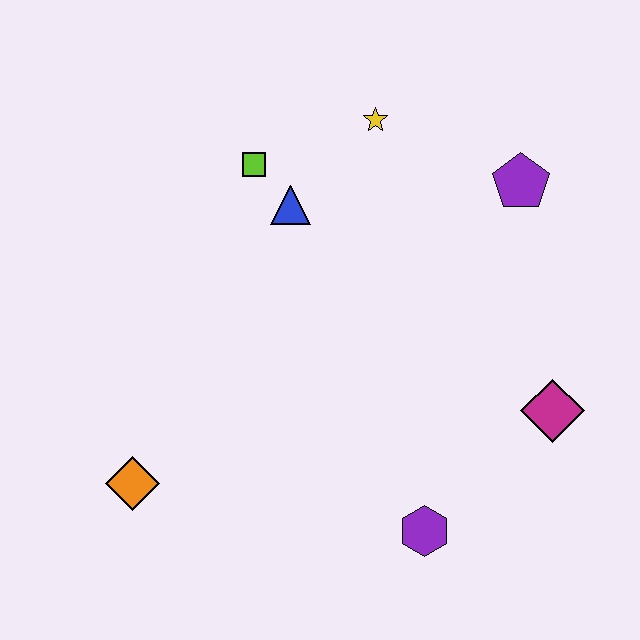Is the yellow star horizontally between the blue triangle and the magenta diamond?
Yes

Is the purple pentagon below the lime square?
Yes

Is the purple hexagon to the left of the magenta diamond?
Yes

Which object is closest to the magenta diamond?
The purple hexagon is closest to the magenta diamond.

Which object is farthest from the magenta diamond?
The orange diamond is farthest from the magenta diamond.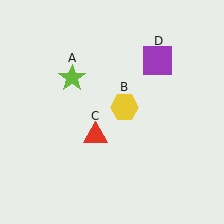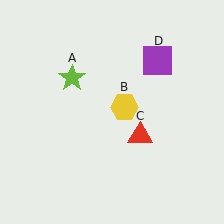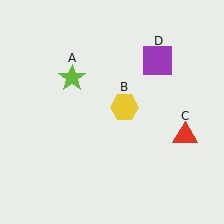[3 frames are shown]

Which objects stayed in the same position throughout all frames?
Lime star (object A) and yellow hexagon (object B) and purple square (object D) remained stationary.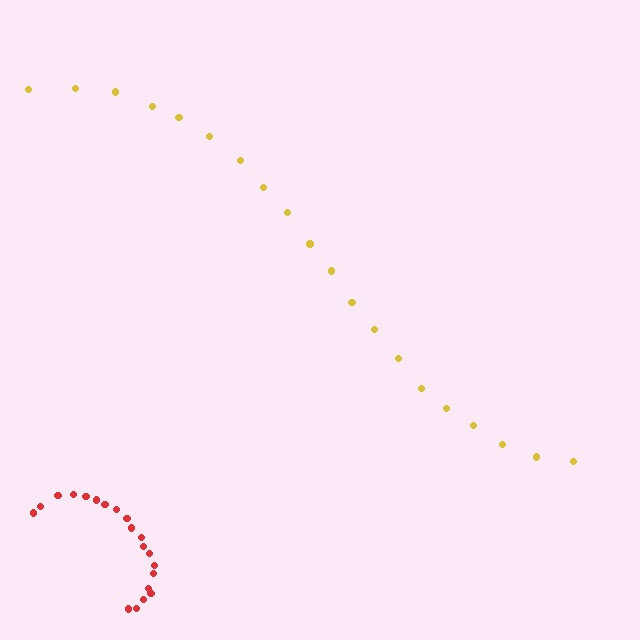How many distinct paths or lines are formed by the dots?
There are 2 distinct paths.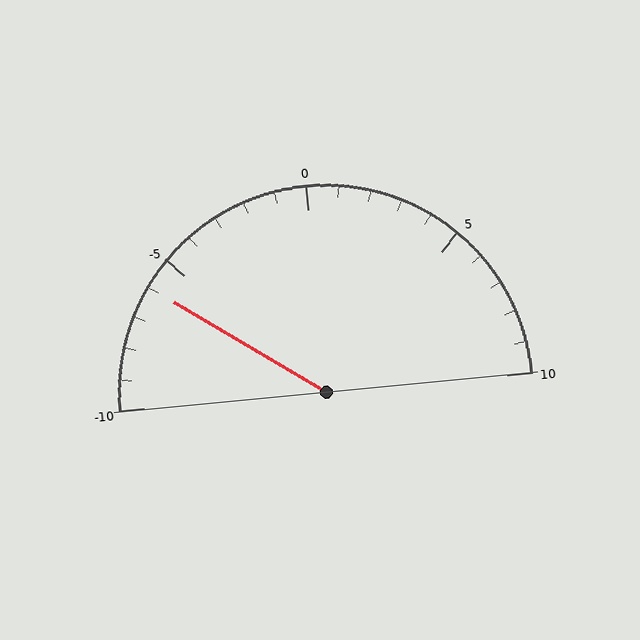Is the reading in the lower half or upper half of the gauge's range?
The reading is in the lower half of the range (-10 to 10).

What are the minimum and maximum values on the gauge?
The gauge ranges from -10 to 10.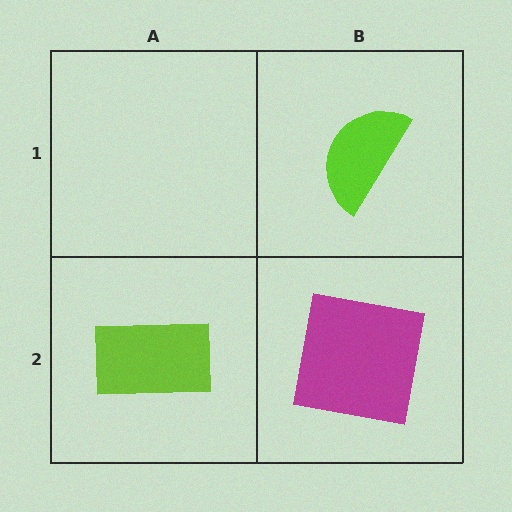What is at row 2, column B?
A magenta square.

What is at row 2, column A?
A lime rectangle.